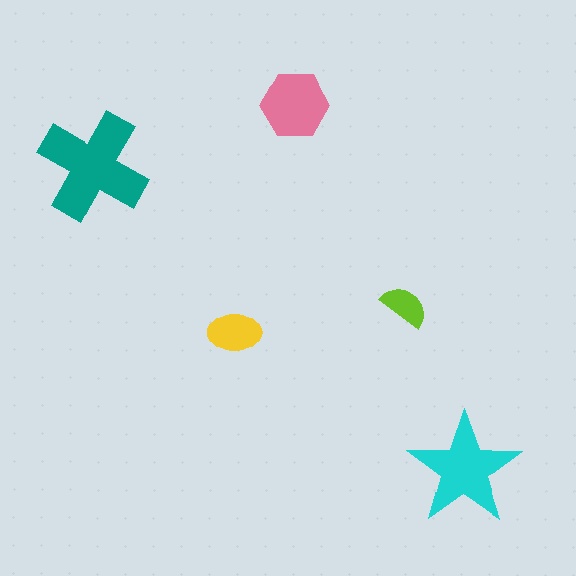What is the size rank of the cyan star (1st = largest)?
2nd.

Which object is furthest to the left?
The teal cross is leftmost.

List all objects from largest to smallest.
The teal cross, the cyan star, the pink hexagon, the yellow ellipse, the lime semicircle.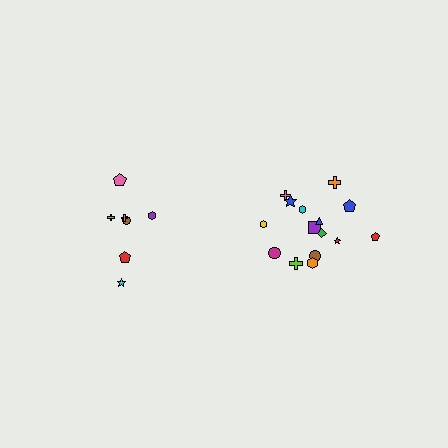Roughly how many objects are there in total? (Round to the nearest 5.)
Roughly 20 objects in total.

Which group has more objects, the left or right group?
The right group.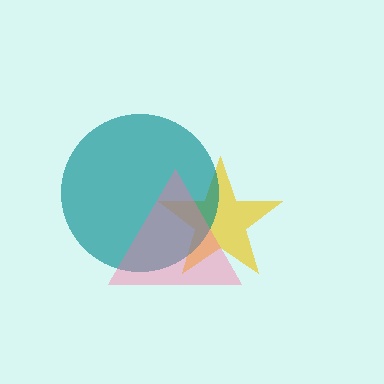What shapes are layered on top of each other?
The layered shapes are: a yellow star, a teal circle, a pink triangle.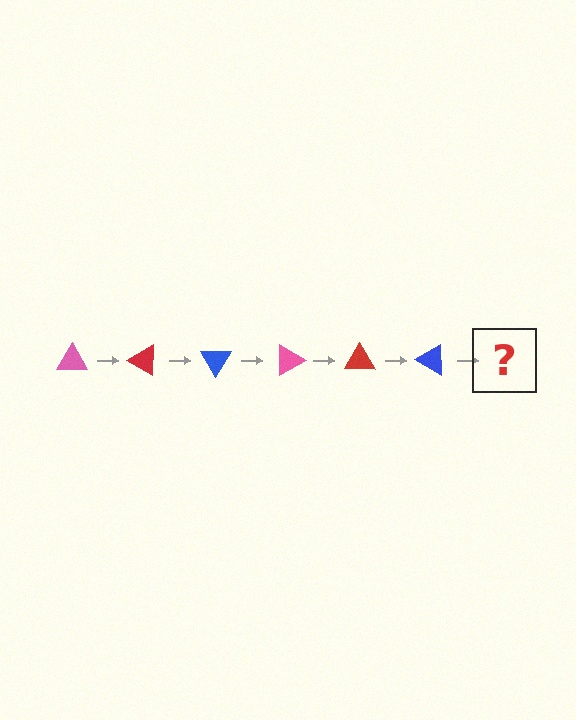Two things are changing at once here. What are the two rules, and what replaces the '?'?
The two rules are that it rotates 30 degrees each step and the color cycles through pink, red, and blue. The '?' should be a pink triangle, rotated 180 degrees from the start.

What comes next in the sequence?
The next element should be a pink triangle, rotated 180 degrees from the start.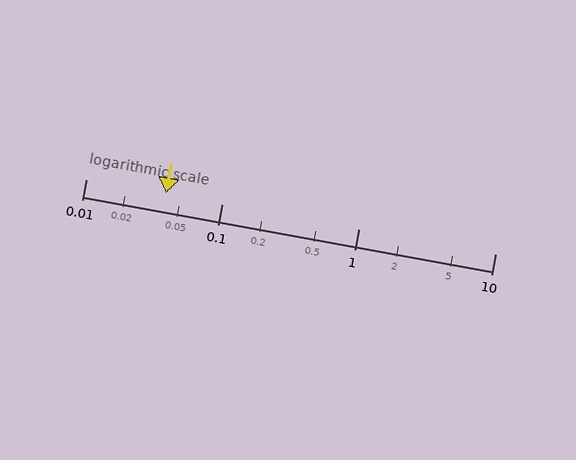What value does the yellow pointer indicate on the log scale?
The pointer indicates approximately 0.039.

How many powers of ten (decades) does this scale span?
The scale spans 3 decades, from 0.01 to 10.